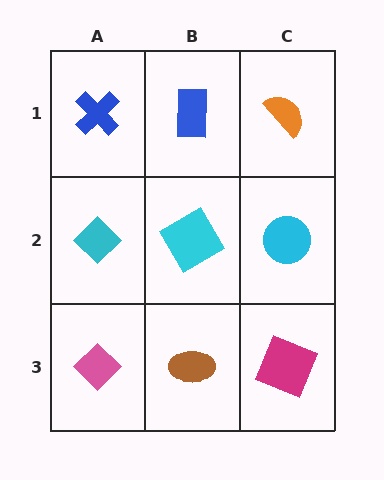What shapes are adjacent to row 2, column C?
An orange semicircle (row 1, column C), a magenta square (row 3, column C), a cyan square (row 2, column B).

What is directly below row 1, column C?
A cyan circle.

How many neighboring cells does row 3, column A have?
2.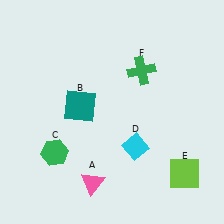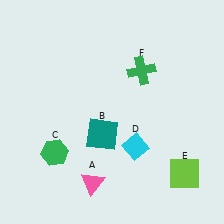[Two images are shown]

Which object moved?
The teal square (B) moved down.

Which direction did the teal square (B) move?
The teal square (B) moved down.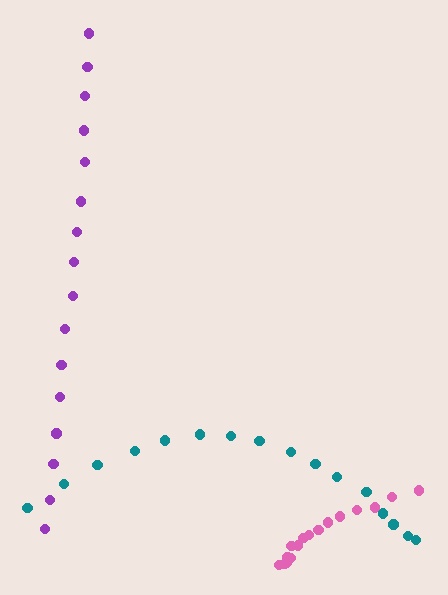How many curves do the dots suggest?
There are 3 distinct paths.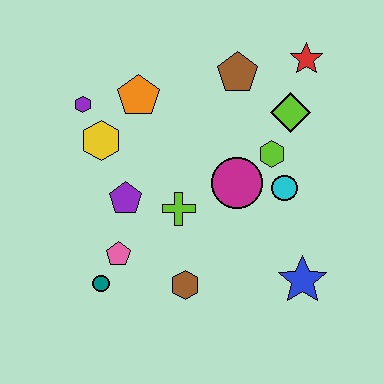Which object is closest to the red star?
The lime diamond is closest to the red star.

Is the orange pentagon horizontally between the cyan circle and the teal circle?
Yes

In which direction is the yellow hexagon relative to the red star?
The yellow hexagon is to the left of the red star.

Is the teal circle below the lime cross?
Yes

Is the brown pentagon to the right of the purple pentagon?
Yes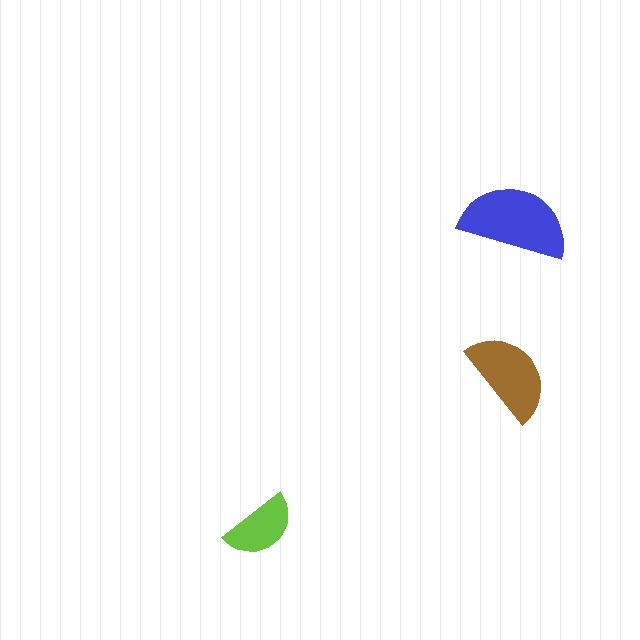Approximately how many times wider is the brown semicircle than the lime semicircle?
About 1.5 times wider.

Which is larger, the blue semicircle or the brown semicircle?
The blue one.